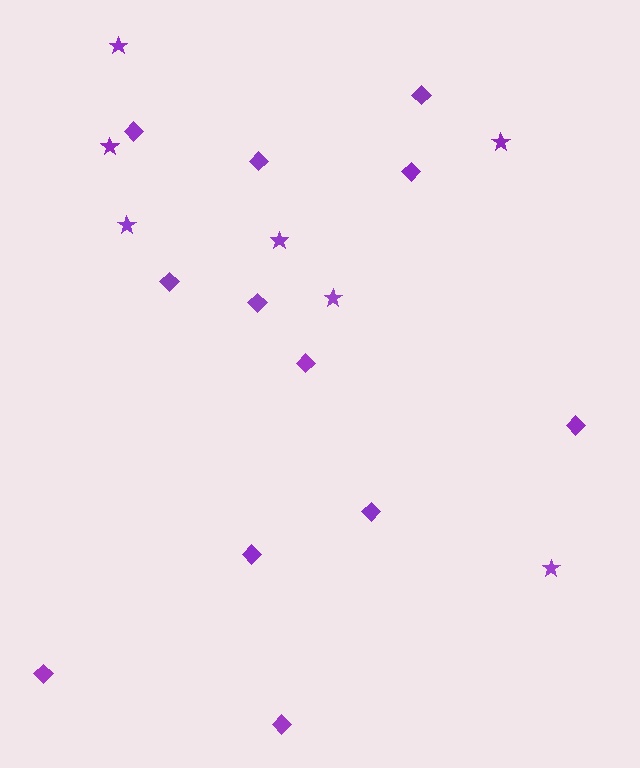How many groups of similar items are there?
There are 2 groups: one group of stars (7) and one group of diamonds (12).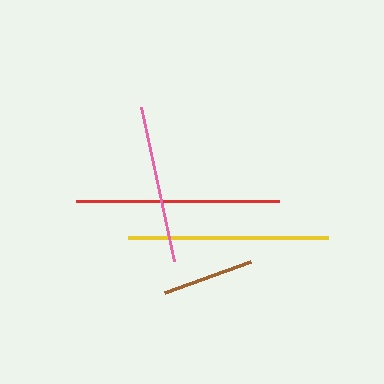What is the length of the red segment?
The red segment is approximately 203 pixels long.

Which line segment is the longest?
The red line is the longest at approximately 203 pixels.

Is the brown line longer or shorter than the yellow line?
The yellow line is longer than the brown line.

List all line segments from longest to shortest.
From longest to shortest: red, yellow, pink, brown.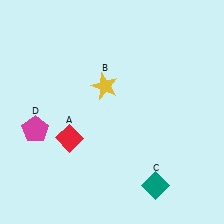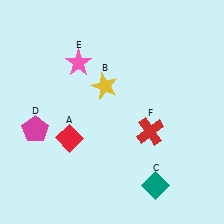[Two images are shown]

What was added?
A pink star (E), a red cross (F) were added in Image 2.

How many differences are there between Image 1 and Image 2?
There are 2 differences between the two images.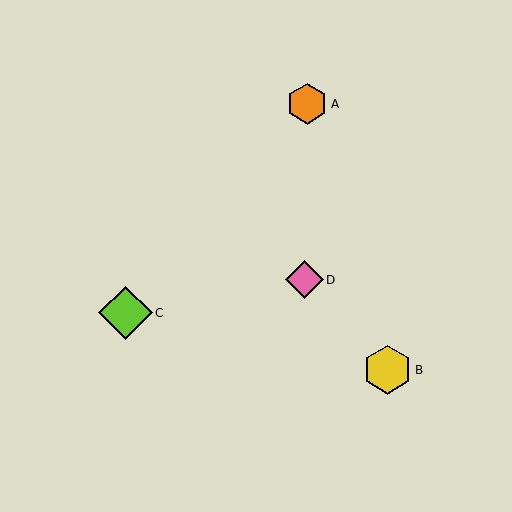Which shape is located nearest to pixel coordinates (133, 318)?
The lime diamond (labeled C) at (125, 313) is nearest to that location.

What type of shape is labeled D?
Shape D is a pink diamond.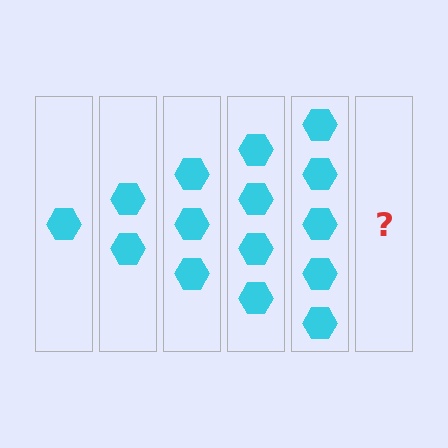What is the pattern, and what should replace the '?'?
The pattern is that each step adds one more hexagon. The '?' should be 6 hexagons.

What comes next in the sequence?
The next element should be 6 hexagons.